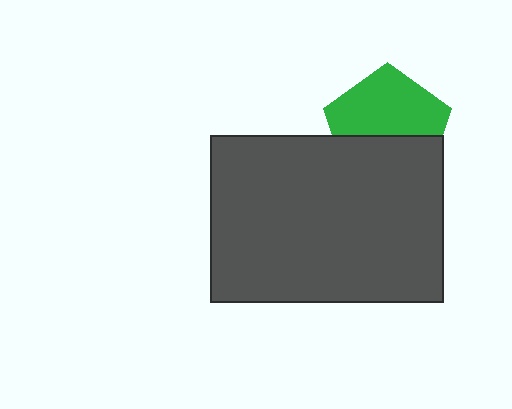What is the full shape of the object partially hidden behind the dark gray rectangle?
The partially hidden object is a green pentagon.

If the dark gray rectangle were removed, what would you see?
You would see the complete green pentagon.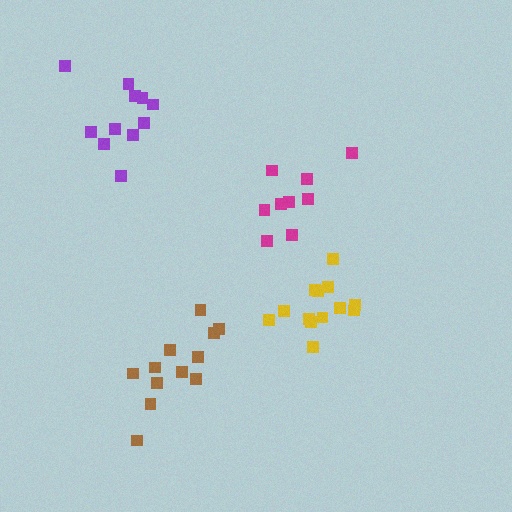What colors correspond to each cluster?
The clusters are colored: yellow, magenta, brown, purple.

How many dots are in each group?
Group 1: 13 dots, Group 2: 9 dots, Group 3: 12 dots, Group 4: 11 dots (45 total).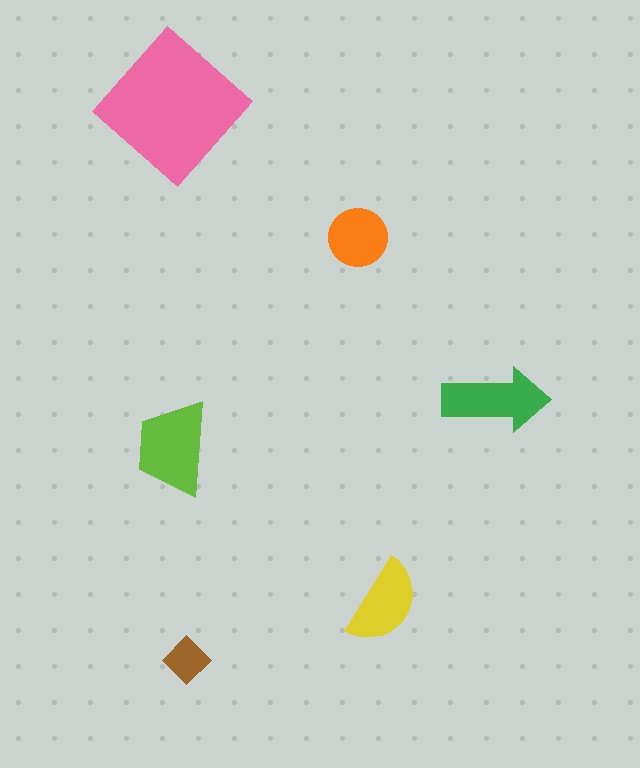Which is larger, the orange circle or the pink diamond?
The pink diamond.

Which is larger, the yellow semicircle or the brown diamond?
The yellow semicircle.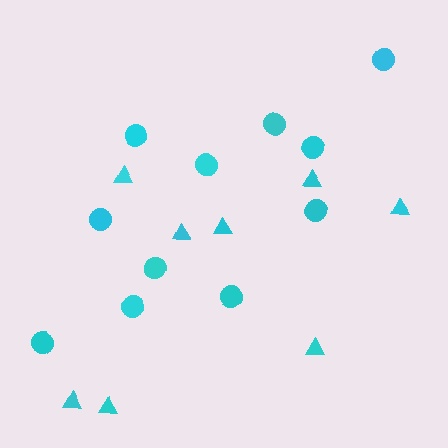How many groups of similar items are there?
There are 2 groups: one group of circles (11) and one group of triangles (8).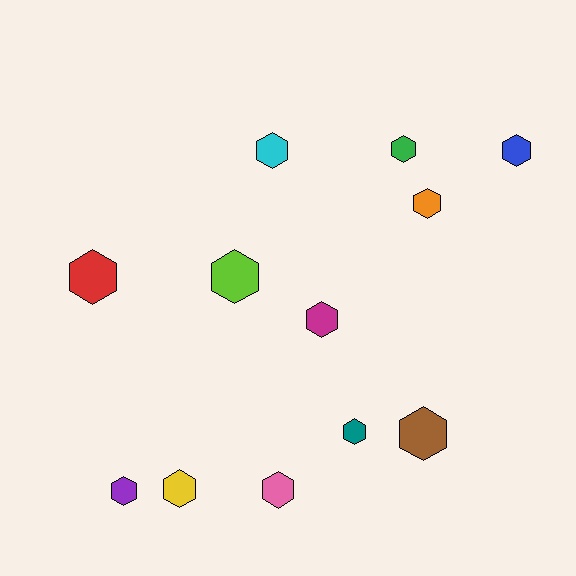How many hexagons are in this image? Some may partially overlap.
There are 12 hexagons.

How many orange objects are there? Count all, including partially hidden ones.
There is 1 orange object.